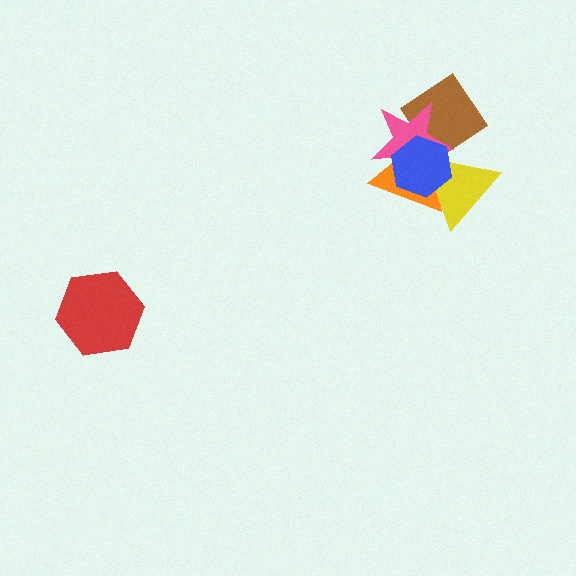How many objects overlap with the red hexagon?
0 objects overlap with the red hexagon.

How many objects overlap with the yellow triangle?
3 objects overlap with the yellow triangle.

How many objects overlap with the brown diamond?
3 objects overlap with the brown diamond.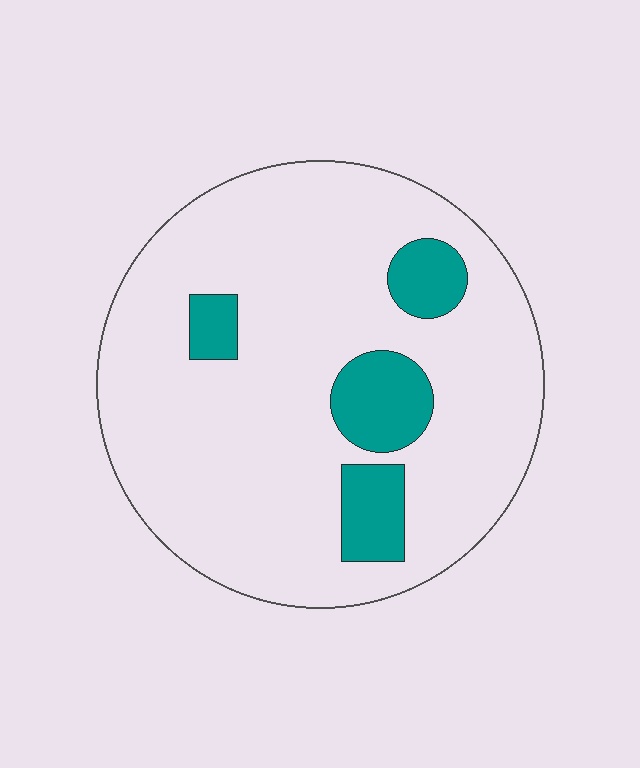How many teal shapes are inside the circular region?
4.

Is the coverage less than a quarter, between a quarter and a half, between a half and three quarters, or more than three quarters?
Less than a quarter.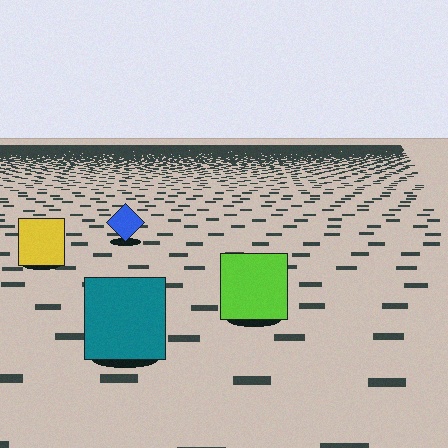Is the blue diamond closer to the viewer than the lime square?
No. The lime square is closer — you can tell from the texture gradient: the ground texture is coarser near it.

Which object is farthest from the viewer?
The blue diamond is farthest from the viewer. It appears smaller and the ground texture around it is denser.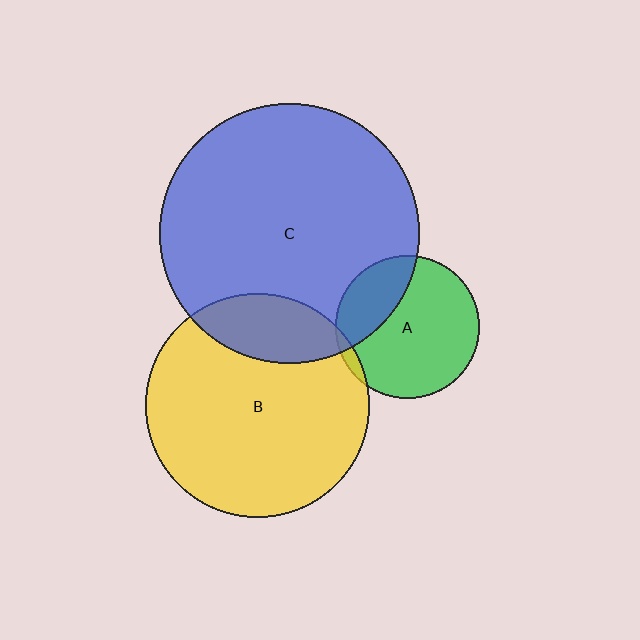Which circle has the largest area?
Circle C (blue).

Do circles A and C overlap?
Yes.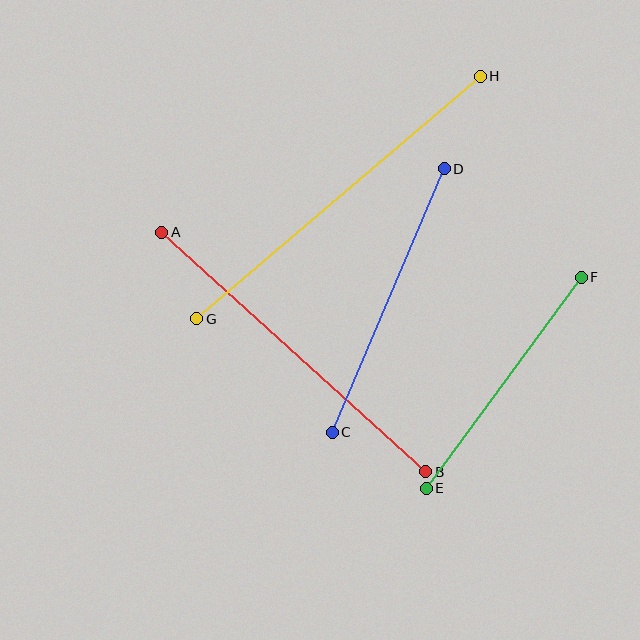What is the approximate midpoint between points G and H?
The midpoint is at approximately (338, 197) pixels.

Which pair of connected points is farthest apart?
Points G and H are farthest apart.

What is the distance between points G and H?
The distance is approximately 373 pixels.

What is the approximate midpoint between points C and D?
The midpoint is at approximately (388, 301) pixels.